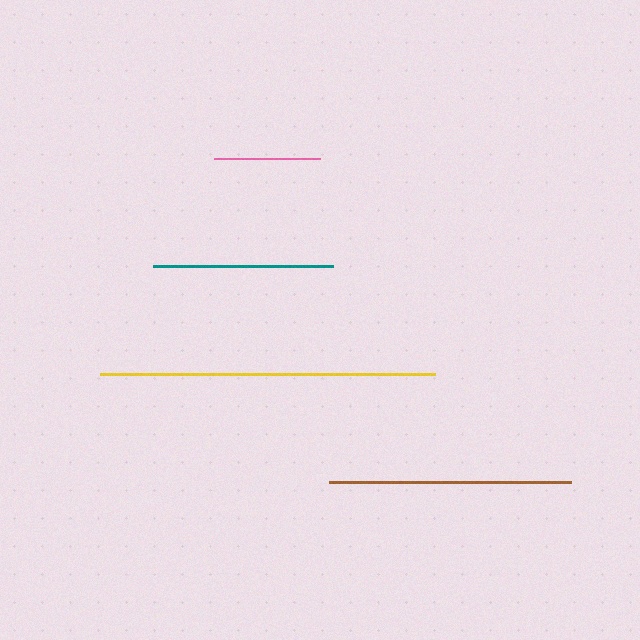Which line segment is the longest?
The yellow line is the longest at approximately 336 pixels.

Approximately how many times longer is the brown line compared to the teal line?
The brown line is approximately 1.3 times the length of the teal line.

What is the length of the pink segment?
The pink segment is approximately 106 pixels long.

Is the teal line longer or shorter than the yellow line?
The yellow line is longer than the teal line.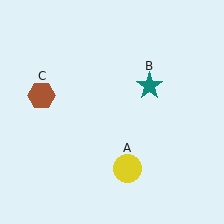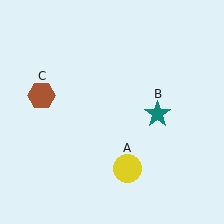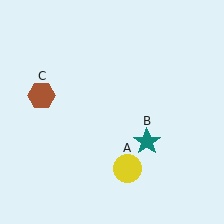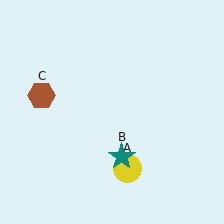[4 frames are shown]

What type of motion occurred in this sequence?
The teal star (object B) rotated clockwise around the center of the scene.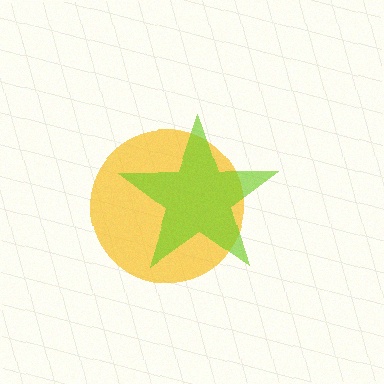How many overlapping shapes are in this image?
There are 2 overlapping shapes in the image.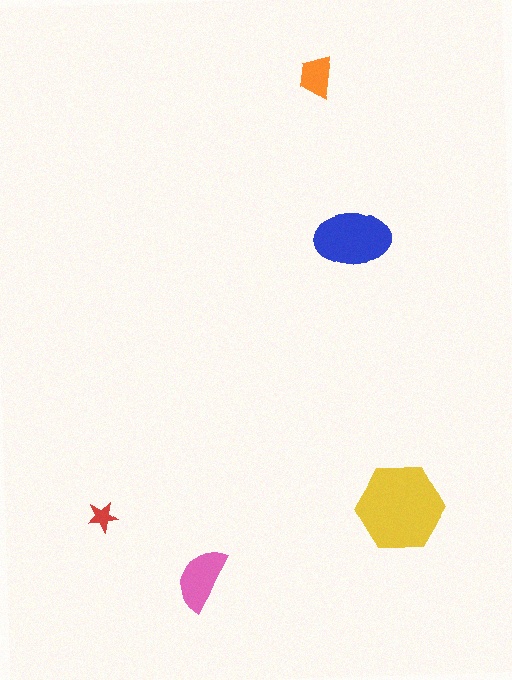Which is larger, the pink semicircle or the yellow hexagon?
The yellow hexagon.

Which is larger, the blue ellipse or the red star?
The blue ellipse.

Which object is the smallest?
The red star.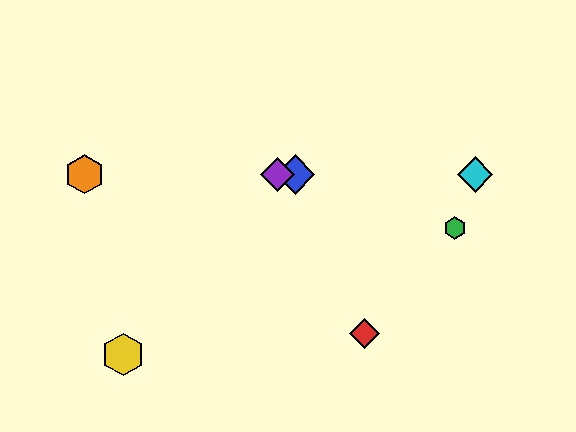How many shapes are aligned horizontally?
4 shapes (the blue diamond, the purple diamond, the orange hexagon, the cyan diamond) are aligned horizontally.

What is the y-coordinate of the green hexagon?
The green hexagon is at y≈228.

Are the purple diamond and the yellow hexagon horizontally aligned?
No, the purple diamond is at y≈174 and the yellow hexagon is at y≈355.